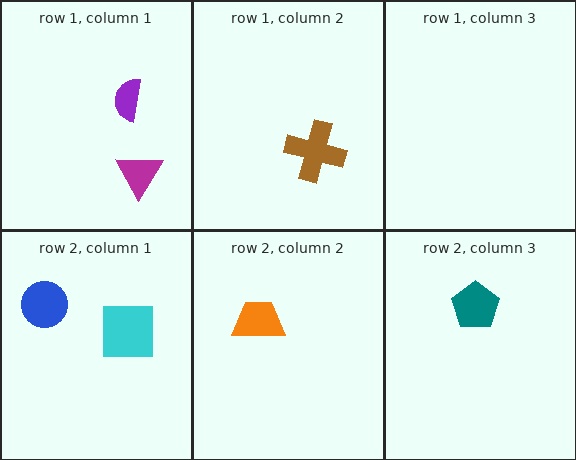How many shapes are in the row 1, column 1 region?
2.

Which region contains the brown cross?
The row 1, column 2 region.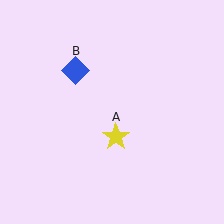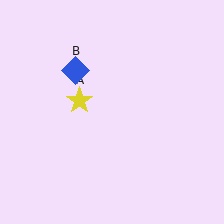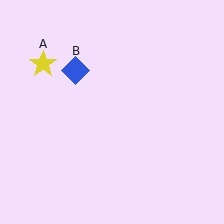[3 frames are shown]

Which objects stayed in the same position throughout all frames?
Blue diamond (object B) remained stationary.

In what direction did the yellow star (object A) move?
The yellow star (object A) moved up and to the left.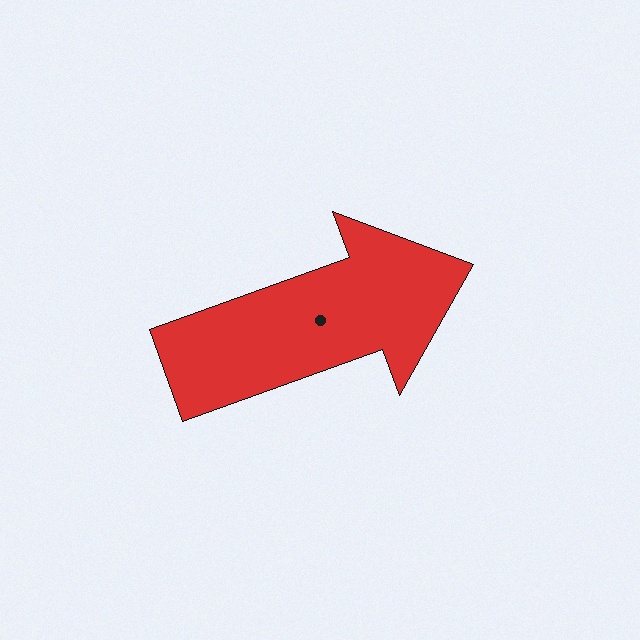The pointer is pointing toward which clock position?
Roughly 2 o'clock.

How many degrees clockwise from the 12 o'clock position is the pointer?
Approximately 70 degrees.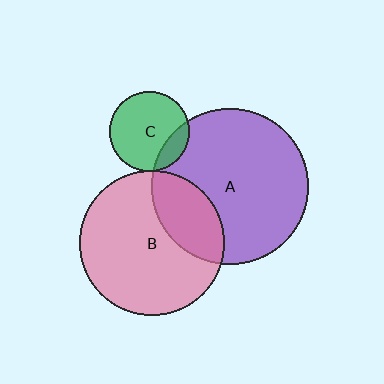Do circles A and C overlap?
Yes.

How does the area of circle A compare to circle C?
Approximately 3.8 times.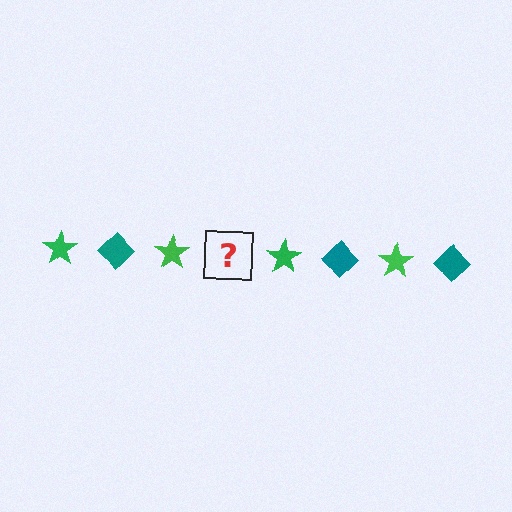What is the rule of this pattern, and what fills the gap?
The rule is that the pattern alternates between green star and teal diamond. The gap should be filled with a teal diamond.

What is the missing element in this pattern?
The missing element is a teal diamond.